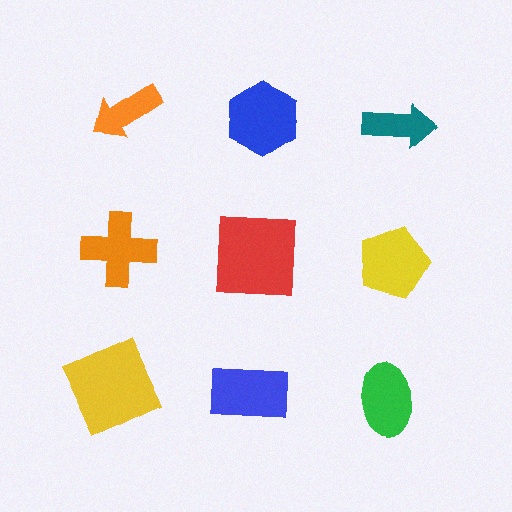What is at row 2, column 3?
A yellow pentagon.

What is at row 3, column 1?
A yellow square.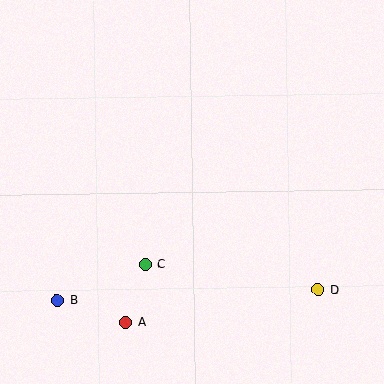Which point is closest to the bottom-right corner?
Point D is closest to the bottom-right corner.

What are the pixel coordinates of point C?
Point C is at (145, 265).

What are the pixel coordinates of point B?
Point B is at (57, 300).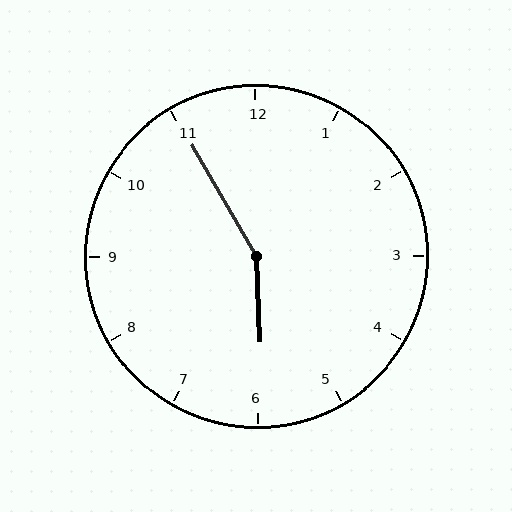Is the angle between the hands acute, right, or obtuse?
It is obtuse.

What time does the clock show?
5:55.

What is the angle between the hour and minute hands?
Approximately 152 degrees.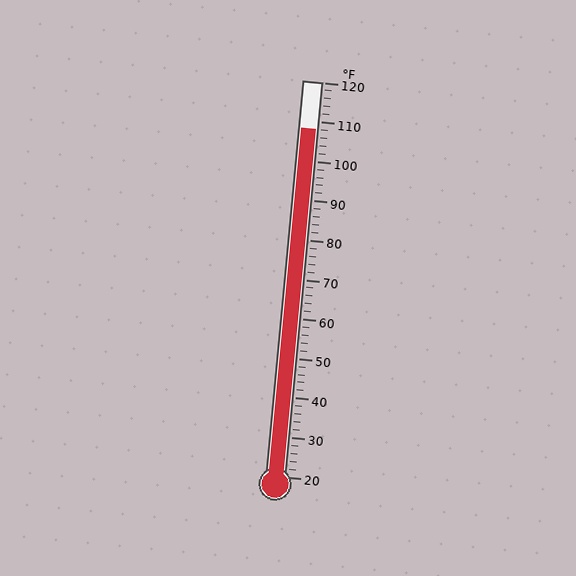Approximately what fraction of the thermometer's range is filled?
The thermometer is filled to approximately 90% of its range.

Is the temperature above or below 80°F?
The temperature is above 80°F.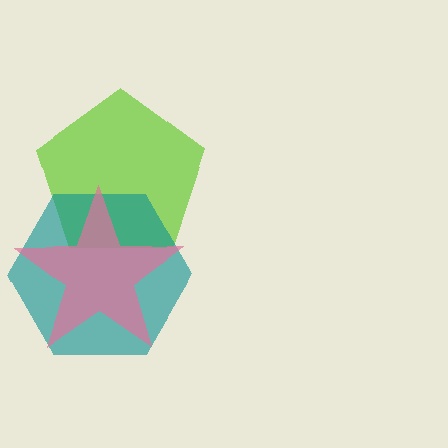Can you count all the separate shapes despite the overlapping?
Yes, there are 3 separate shapes.